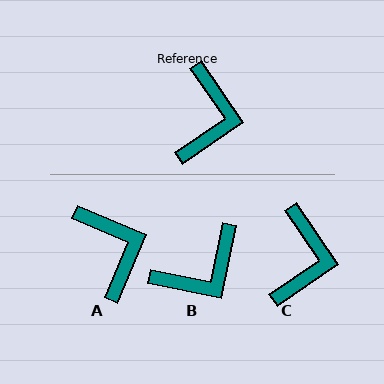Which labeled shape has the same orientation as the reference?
C.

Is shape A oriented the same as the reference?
No, it is off by about 33 degrees.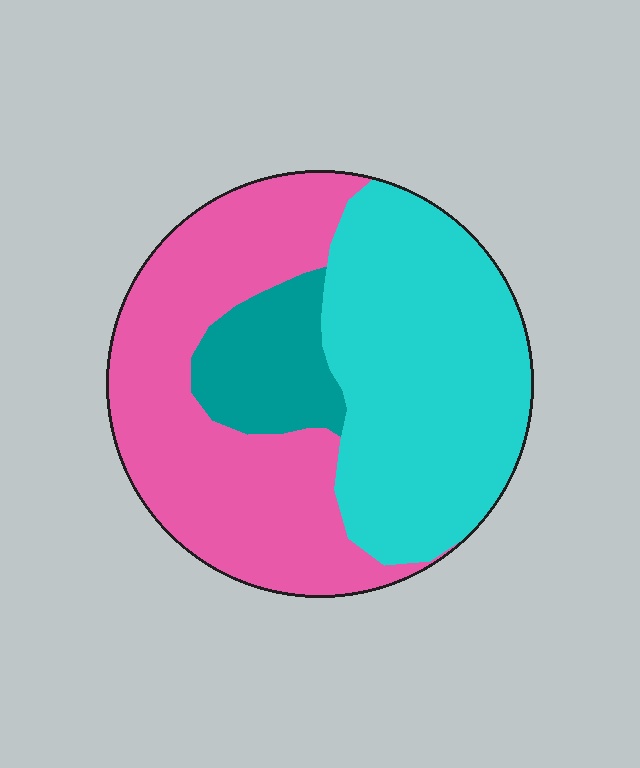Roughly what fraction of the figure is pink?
Pink covers roughly 45% of the figure.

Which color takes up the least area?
Teal, at roughly 15%.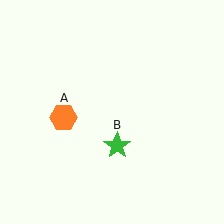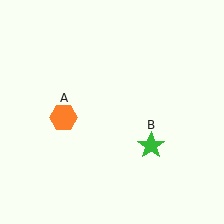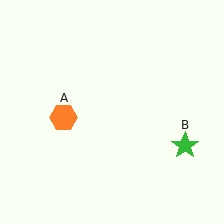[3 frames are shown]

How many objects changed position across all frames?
1 object changed position: green star (object B).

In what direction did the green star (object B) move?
The green star (object B) moved right.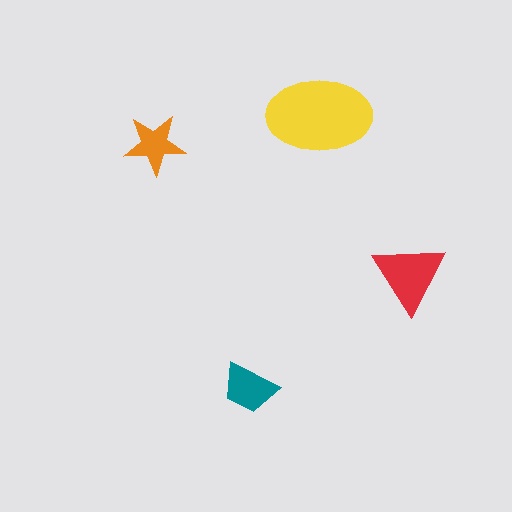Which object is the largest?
The yellow ellipse.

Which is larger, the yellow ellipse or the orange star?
The yellow ellipse.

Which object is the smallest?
The orange star.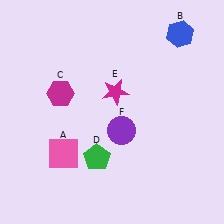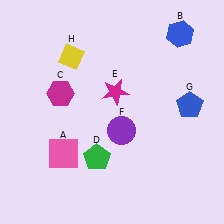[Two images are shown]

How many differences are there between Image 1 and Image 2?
There are 2 differences between the two images.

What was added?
A blue pentagon (G), a yellow diamond (H) were added in Image 2.